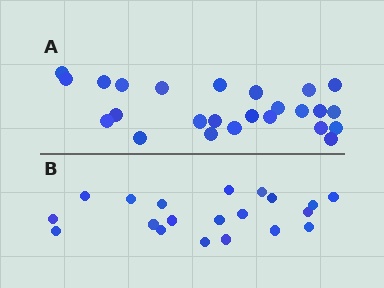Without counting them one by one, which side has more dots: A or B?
Region A (the top region) has more dots.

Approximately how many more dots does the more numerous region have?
Region A has about 5 more dots than region B.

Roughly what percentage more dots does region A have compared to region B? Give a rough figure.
About 25% more.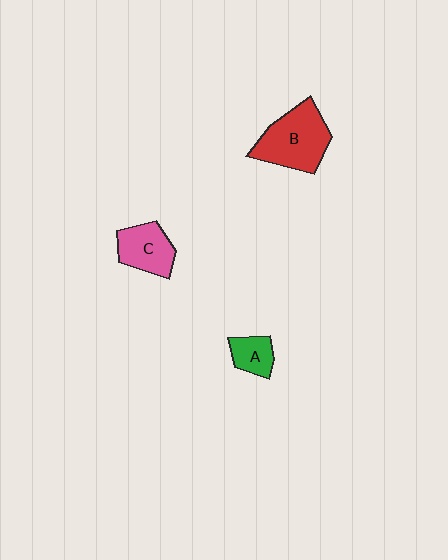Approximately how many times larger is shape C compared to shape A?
Approximately 1.6 times.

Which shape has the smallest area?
Shape A (green).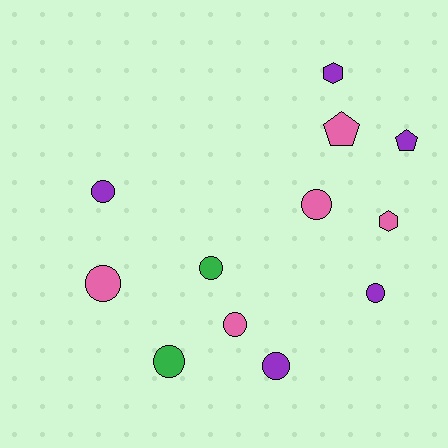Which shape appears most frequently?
Circle, with 8 objects.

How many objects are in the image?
There are 12 objects.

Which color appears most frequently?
Pink, with 5 objects.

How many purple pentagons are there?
There is 1 purple pentagon.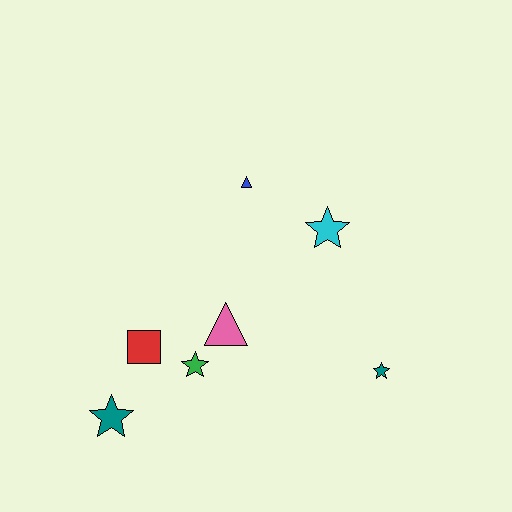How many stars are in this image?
There are 4 stars.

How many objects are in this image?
There are 7 objects.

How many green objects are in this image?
There is 1 green object.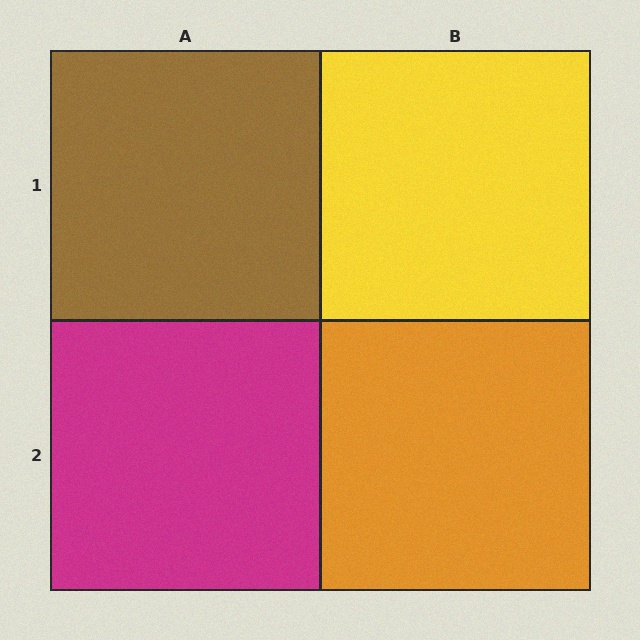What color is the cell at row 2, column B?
Orange.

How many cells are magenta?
1 cell is magenta.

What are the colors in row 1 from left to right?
Brown, yellow.